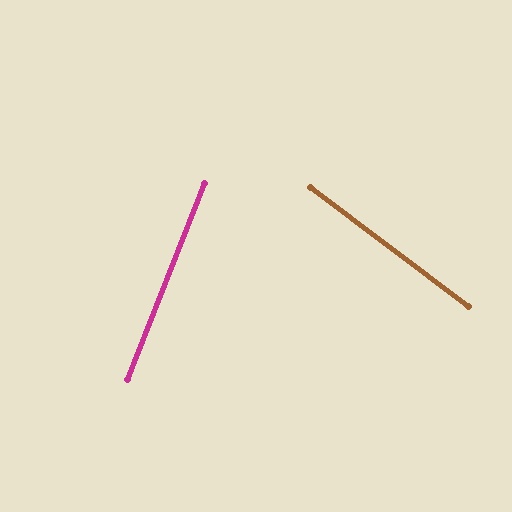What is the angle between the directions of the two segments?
Approximately 74 degrees.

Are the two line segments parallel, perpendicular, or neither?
Neither parallel nor perpendicular — they differ by about 74°.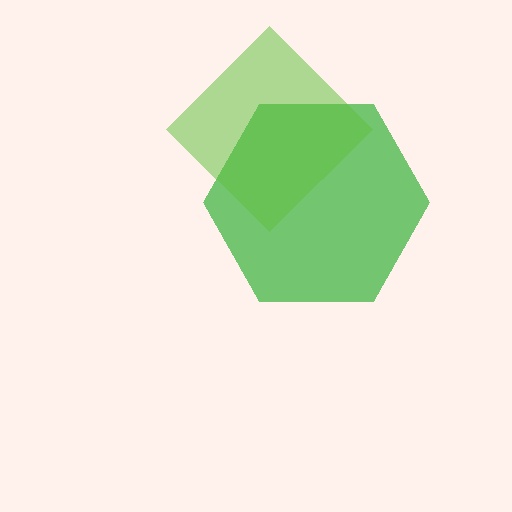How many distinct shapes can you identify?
There are 2 distinct shapes: a green hexagon, a lime diamond.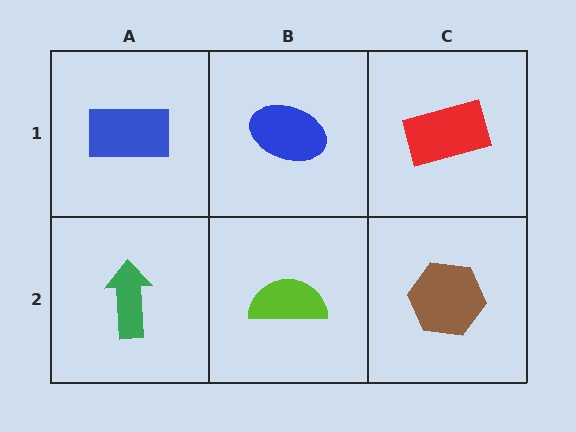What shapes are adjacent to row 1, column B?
A lime semicircle (row 2, column B), a blue rectangle (row 1, column A), a red rectangle (row 1, column C).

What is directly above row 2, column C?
A red rectangle.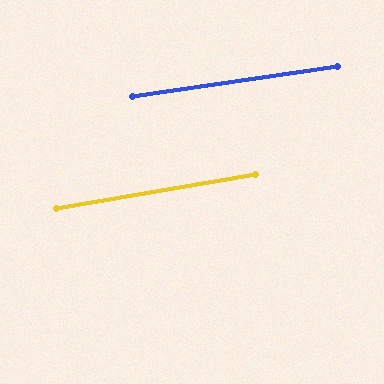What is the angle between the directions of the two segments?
Approximately 1 degree.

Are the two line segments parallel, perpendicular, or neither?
Parallel — their directions differ by only 1.4°.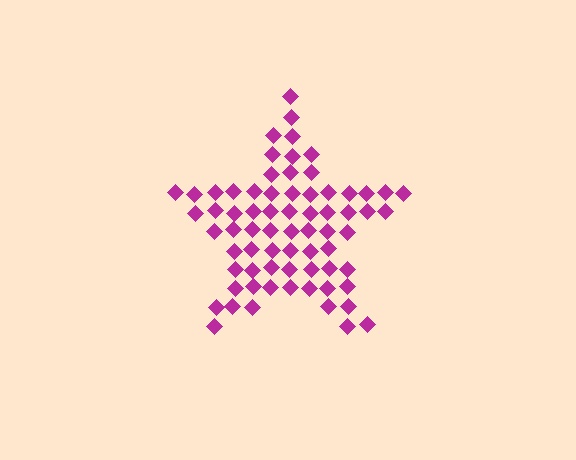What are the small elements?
The small elements are diamonds.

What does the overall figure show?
The overall figure shows a star.